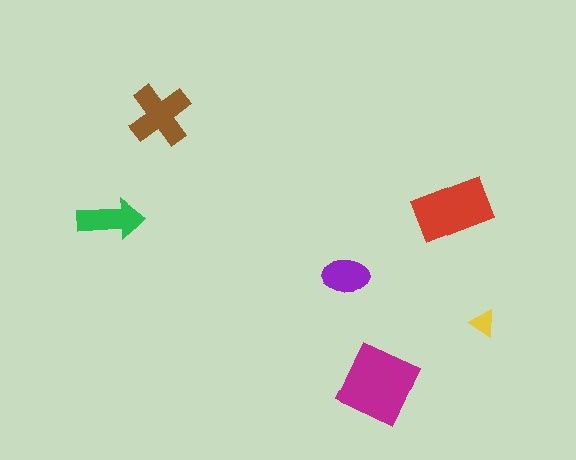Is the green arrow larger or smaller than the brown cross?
Smaller.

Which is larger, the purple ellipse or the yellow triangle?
The purple ellipse.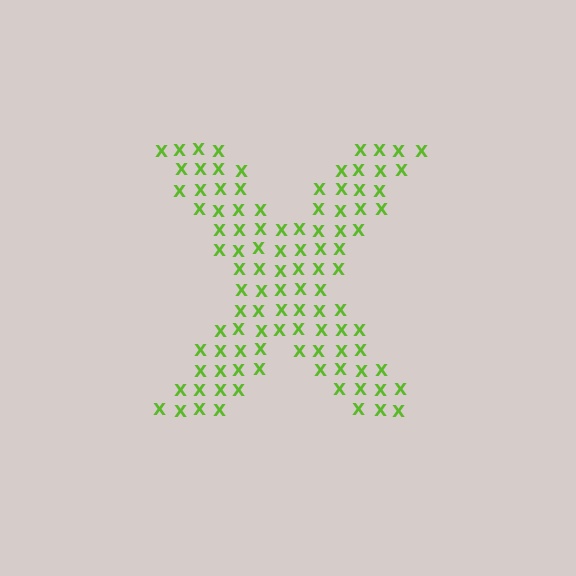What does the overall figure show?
The overall figure shows the letter X.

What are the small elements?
The small elements are letter X's.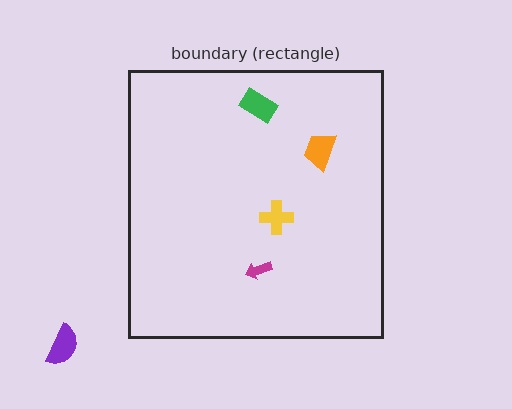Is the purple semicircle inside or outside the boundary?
Outside.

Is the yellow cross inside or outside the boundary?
Inside.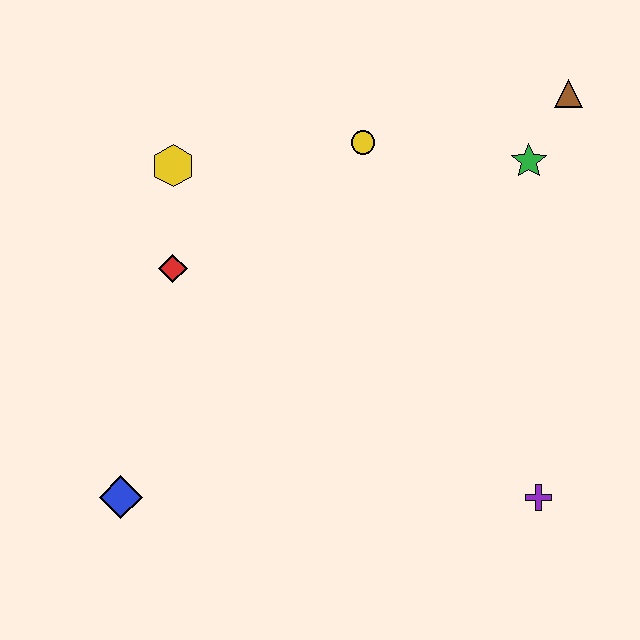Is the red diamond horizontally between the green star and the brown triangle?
No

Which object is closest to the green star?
The brown triangle is closest to the green star.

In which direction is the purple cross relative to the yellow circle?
The purple cross is below the yellow circle.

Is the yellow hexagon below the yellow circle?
Yes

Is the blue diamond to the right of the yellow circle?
No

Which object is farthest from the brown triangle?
The blue diamond is farthest from the brown triangle.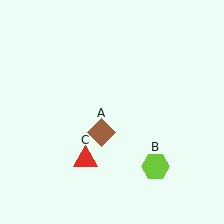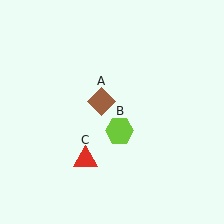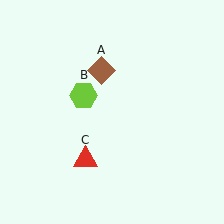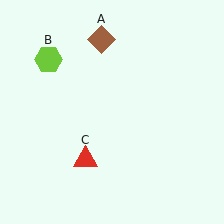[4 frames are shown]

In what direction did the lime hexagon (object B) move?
The lime hexagon (object B) moved up and to the left.